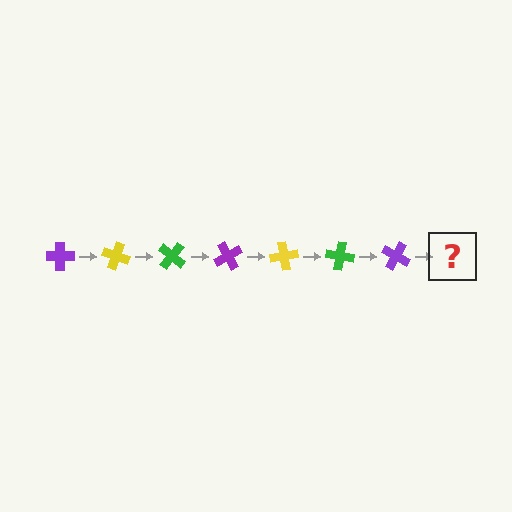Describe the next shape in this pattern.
It should be a yellow cross, rotated 140 degrees from the start.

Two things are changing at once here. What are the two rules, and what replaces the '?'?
The two rules are that it rotates 20 degrees each step and the color cycles through purple, yellow, and green. The '?' should be a yellow cross, rotated 140 degrees from the start.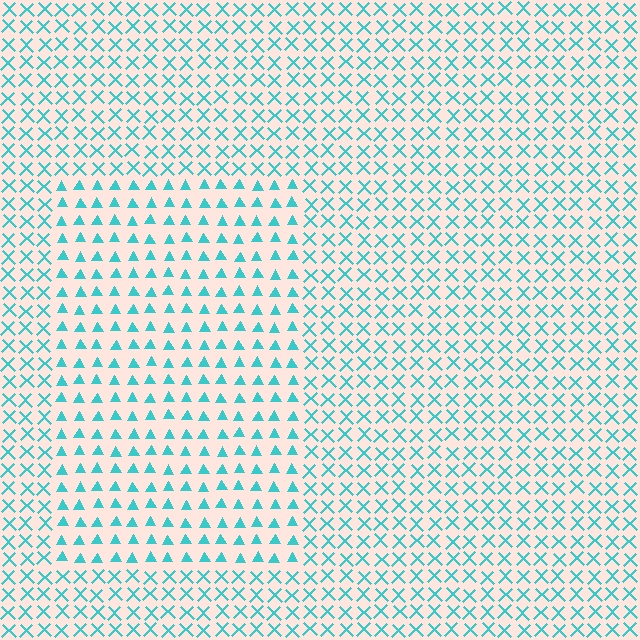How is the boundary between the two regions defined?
The boundary is defined by a change in element shape: triangles inside vs. X marks outside. All elements share the same color and spacing.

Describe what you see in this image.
The image is filled with small cyan elements arranged in a uniform grid. A rectangle-shaped region contains triangles, while the surrounding area contains X marks. The boundary is defined purely by the change in element shape.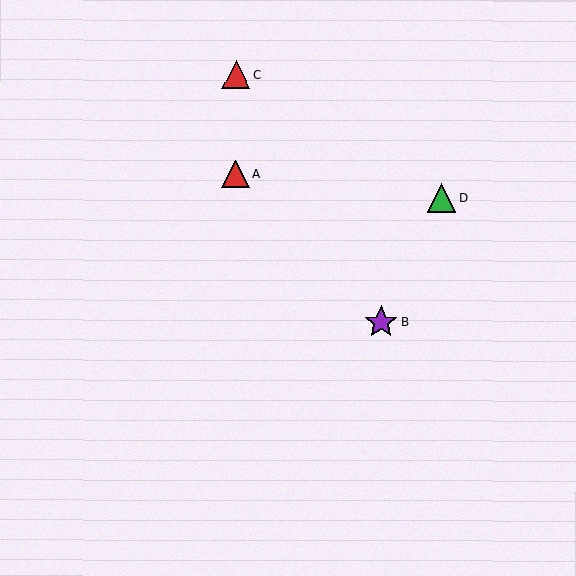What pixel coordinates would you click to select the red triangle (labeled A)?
Click at (236, 174) to select the red triangle A.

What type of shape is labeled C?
Shape C is a red triangle.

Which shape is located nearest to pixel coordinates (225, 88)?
The red triangle (labeled C) at (236, 75) is nearest to that location.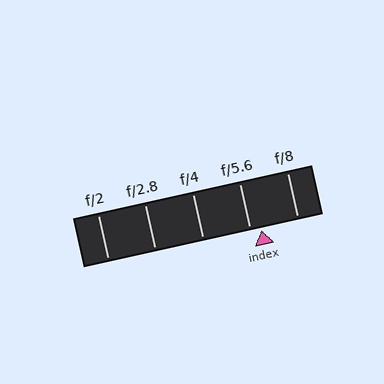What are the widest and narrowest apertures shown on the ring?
The widest aperture shown is f/2 and the narrowest is f/8.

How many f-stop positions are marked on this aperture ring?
There are 5 f-stop positions marked.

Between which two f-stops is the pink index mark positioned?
The index mark is between f/5.6 and f/8.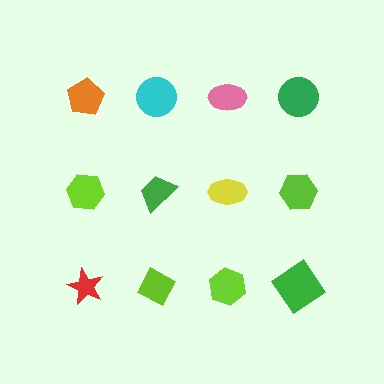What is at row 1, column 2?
A cyan circle.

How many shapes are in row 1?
4 shapes.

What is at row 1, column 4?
A green circle.